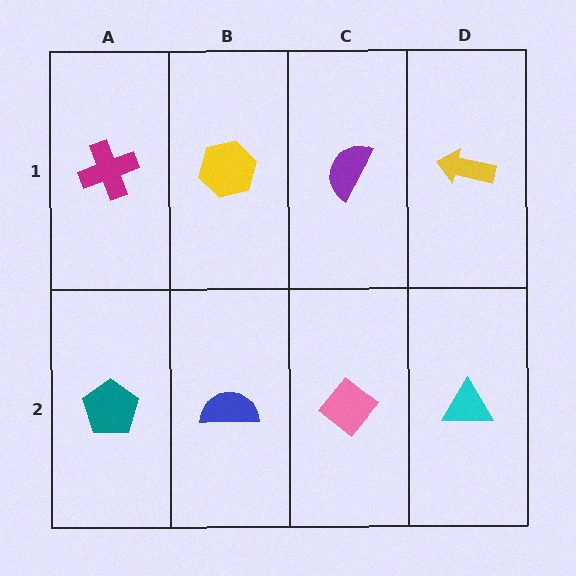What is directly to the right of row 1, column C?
A yellow arrow.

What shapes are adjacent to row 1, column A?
A teal pentagon (row 2, column A), a yellow hexagon (row 1, column B).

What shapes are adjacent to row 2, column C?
A purple semicircle (row 1, column C), a blue semicircle (row 2, column B), a cyan triangle (row 2, column D).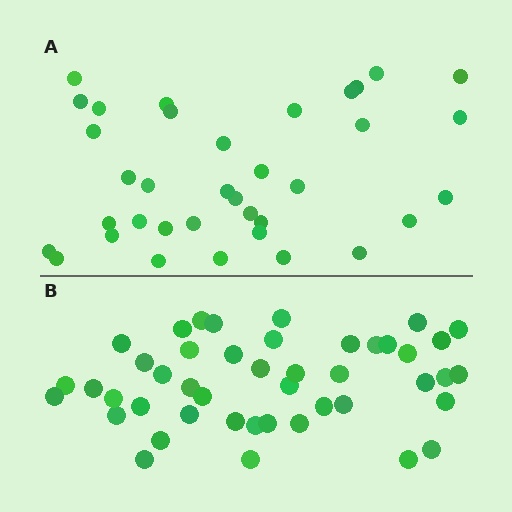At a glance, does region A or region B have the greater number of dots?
Region B (the bottom region) has more dots.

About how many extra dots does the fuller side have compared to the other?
Region B has roughly 8 or so more dots than region A.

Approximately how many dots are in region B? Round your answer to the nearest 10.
About 40 dots. (The exact count is 45, which rounds to 40.)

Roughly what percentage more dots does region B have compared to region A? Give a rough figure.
About 25% more.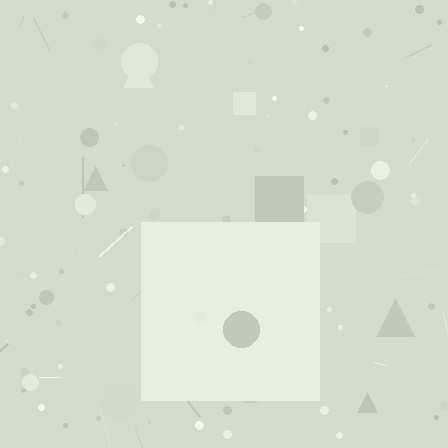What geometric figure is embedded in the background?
A square is embedded in the background.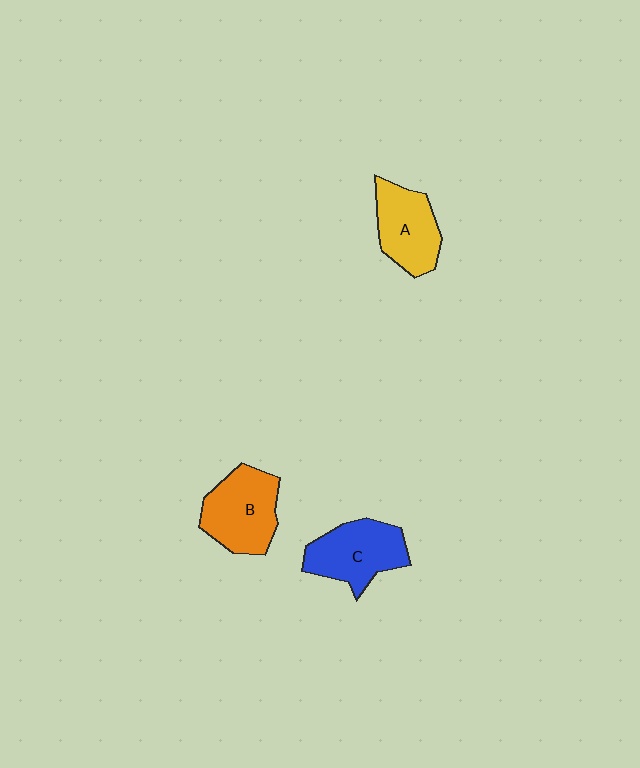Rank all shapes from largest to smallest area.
From largest to smallest: B (orange), C (blue), A (yellow).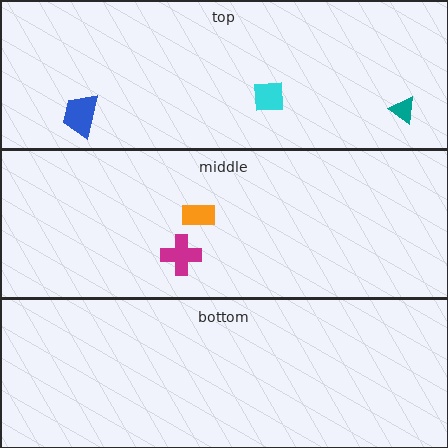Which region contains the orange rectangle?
The middle region.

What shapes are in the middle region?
The orange rectangle, the magenta cross.